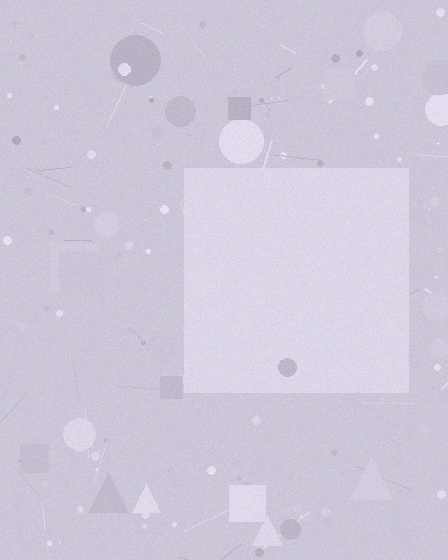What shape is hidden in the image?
A square is hidden in the image.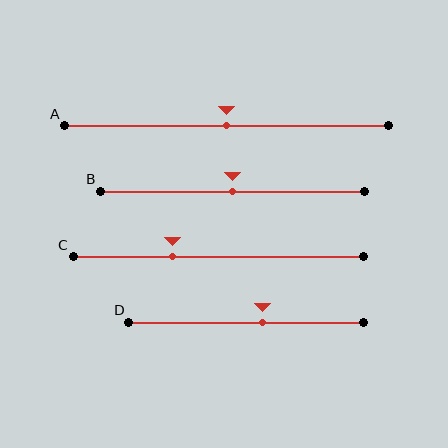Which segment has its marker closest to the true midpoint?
Segment A has its marker closest to the true midpoint.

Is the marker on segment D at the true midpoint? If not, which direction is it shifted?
No, the marker on segment D is shifted to the right by about 7% of the segment length.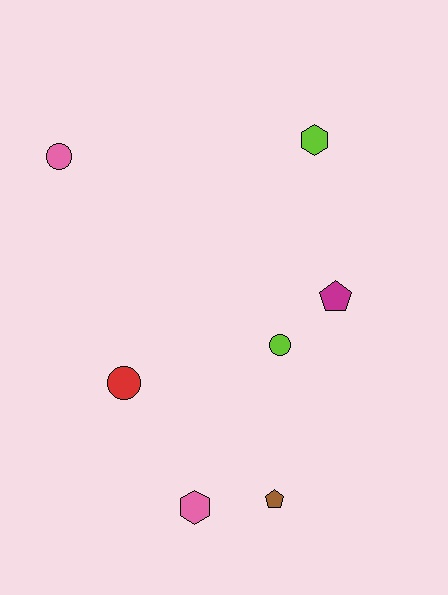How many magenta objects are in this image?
There is 1 magenta object.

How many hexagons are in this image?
There are 2 hexagons.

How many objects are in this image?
There are 7 objects.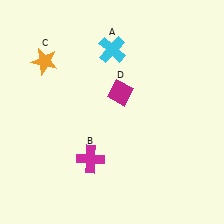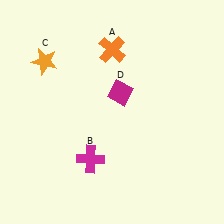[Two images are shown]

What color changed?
The cross (A) changed from cyan in Image 1 to orange in Image 2.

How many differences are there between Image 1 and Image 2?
There is 1 difference between the two images.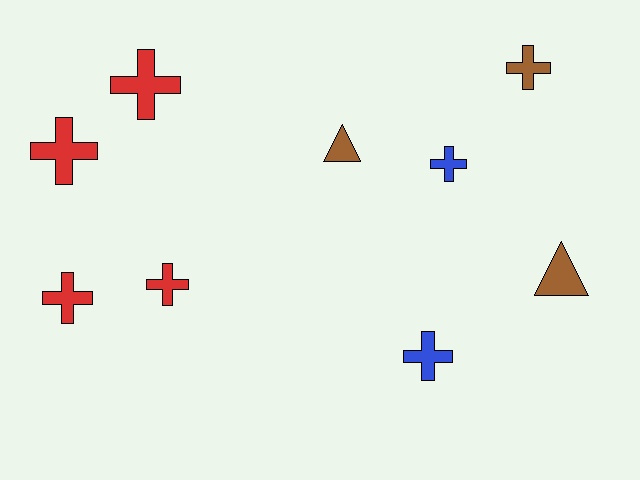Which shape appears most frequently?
Cross, with 7 objects.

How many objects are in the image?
There are 9 objects.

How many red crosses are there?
There are 4 red crosses.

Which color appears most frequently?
Red, with 4 objects.